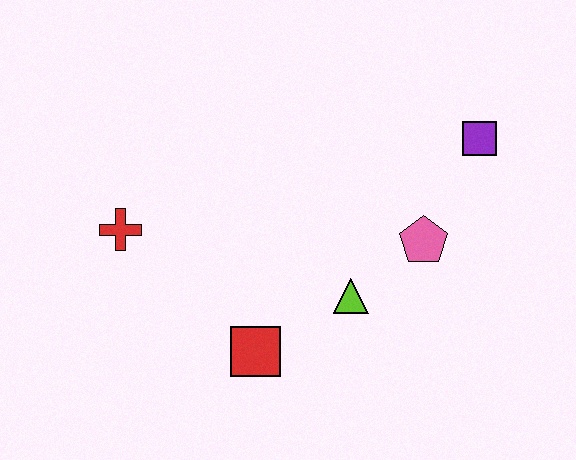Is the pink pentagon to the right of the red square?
Yes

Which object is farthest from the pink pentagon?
The red cross is farthest from the pink pentagon.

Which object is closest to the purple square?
The pink pentagon is closest to the purple square.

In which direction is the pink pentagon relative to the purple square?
The pink pentagon is below the purple square.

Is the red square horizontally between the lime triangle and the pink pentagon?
No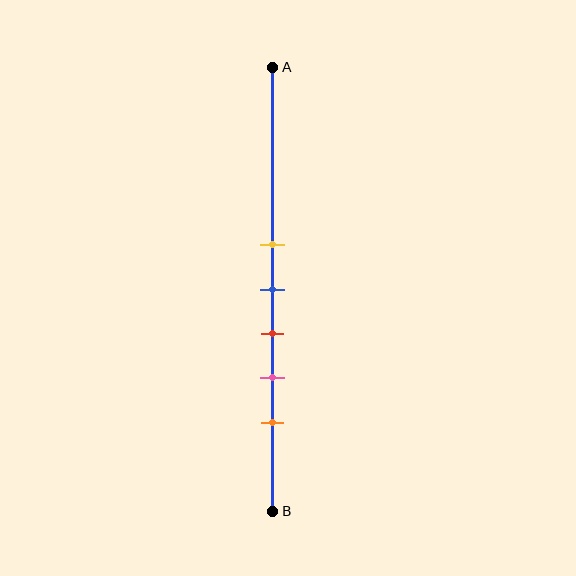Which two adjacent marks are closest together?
The yellow and blue marks are the closest adjacent pair.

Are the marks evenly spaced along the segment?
Yes, the marks are approximately evenly spaced.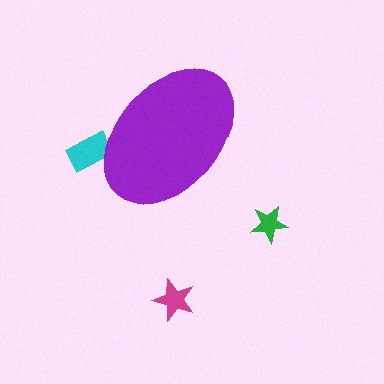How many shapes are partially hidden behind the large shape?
1 shape is partially hidden.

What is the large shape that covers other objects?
A purple ellipse.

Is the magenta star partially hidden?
No, the magenta star is fully visible.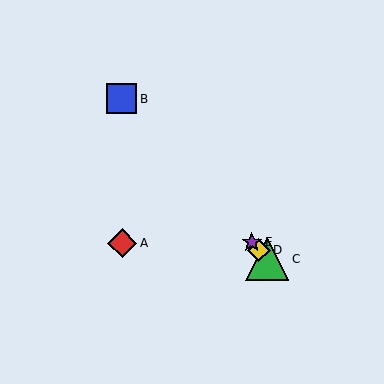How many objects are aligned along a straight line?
4 objects (B, C, D, E) are aligned along a straight line.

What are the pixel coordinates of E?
Object E is at (252, 242).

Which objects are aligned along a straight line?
Objects B, C, D, E are aligned along a straight line.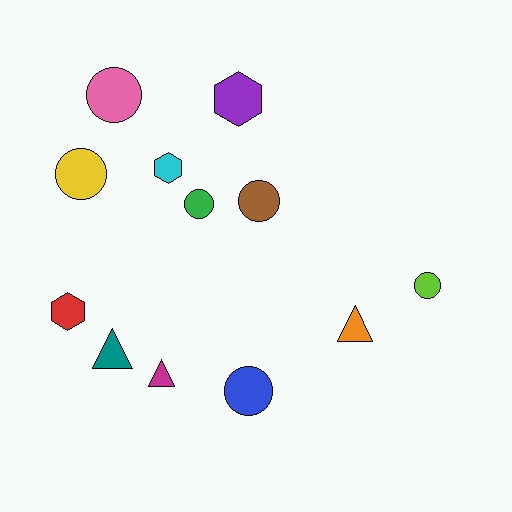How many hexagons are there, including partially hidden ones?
There are 3 hexagons.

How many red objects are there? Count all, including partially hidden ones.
There is 1 red object.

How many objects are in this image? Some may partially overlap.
There are 12 objects.